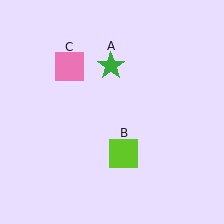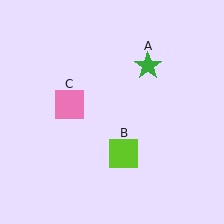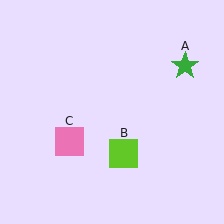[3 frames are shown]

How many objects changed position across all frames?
2 objects changed position: green star (object A), pink square (object C).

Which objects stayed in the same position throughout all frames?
Lime square (object B) remained stationary.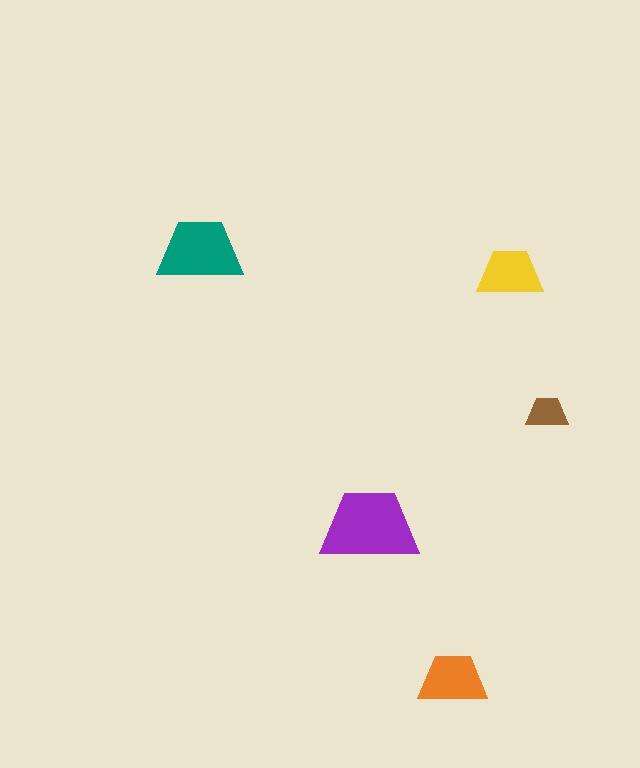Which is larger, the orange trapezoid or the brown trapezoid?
The orange one.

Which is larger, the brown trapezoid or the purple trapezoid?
The purple one.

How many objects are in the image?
There are 5 objects in the image.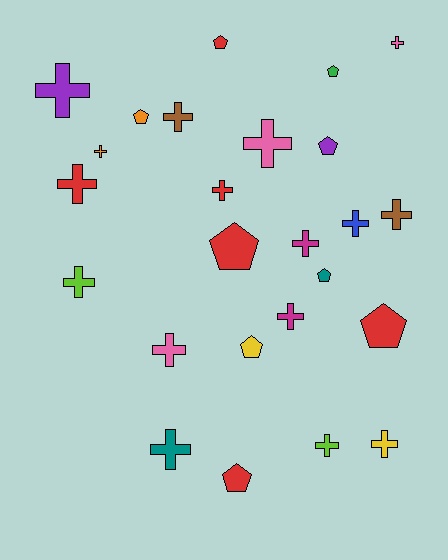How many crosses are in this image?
There are 16 crosses.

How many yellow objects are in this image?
There are 2 yellow objects.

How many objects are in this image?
There are 25 objects.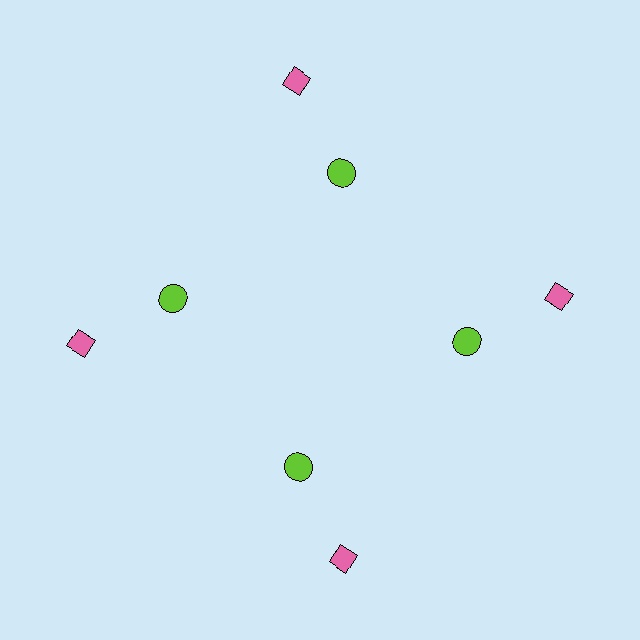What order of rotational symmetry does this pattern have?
This pattern has 4-fold rotational symmetry.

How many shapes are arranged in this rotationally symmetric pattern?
There are 8 shapes, arranged in 4 groups of 2.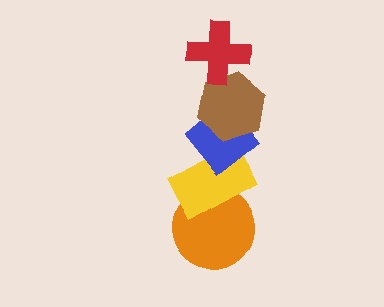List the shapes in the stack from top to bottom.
From top to bottom: the red cross, the brown hexagon, the blue diamond, the yellow rectangle, the orange circle.